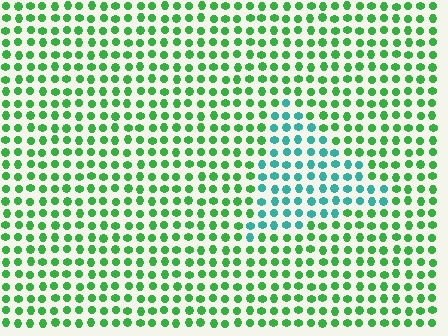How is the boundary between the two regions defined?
The boundary is defined purely by a slight shift in hue (about 47 degrees). Spacing, size, and orientation are identical on both sides.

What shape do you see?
I see a triangle.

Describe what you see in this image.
The image is filled with small green elements in a uniform arrangement. A triangle-shaped region is visible where the elements are tinted to a slightly different hue, forming a subtle color boundary.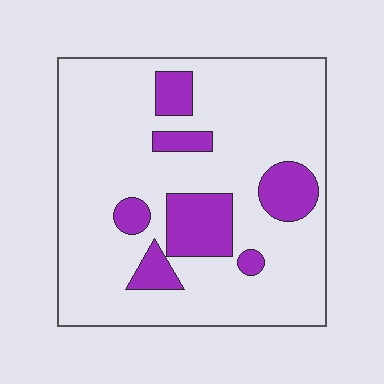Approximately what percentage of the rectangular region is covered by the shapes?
Approximately 20%.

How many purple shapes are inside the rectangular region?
7.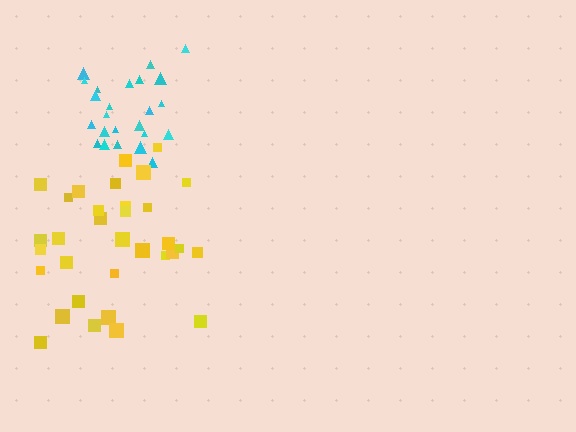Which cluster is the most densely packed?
Cyan.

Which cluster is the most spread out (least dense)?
Yellow.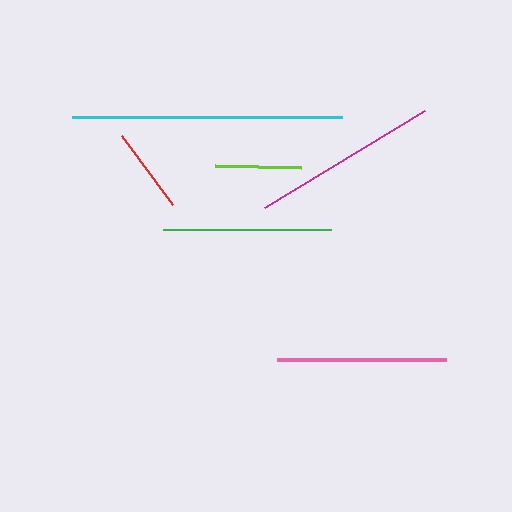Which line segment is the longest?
The cyan line is the longest at approximately 270 pixels.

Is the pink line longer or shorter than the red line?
The pink line is longer than the red line.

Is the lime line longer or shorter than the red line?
The lime line is longer than the red line.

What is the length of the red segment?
The red segment is approximately 85 pixels long.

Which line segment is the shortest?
The red line is the shortest at approximately 85 pixels.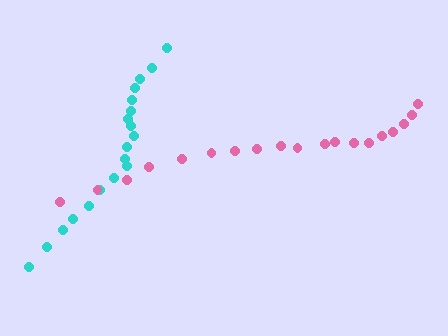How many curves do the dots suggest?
There are 2 distinct paths.